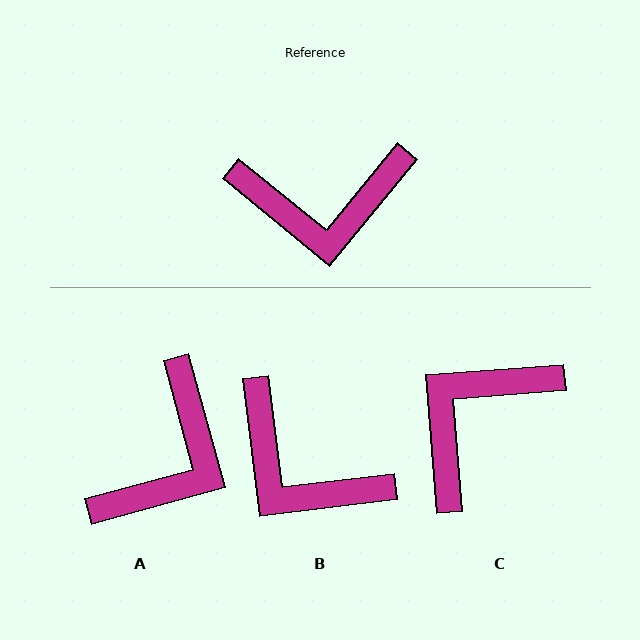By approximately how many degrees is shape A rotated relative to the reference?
Approximately 54 degrees counter-clockwise.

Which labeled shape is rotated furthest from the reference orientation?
C, about 136 degrees away.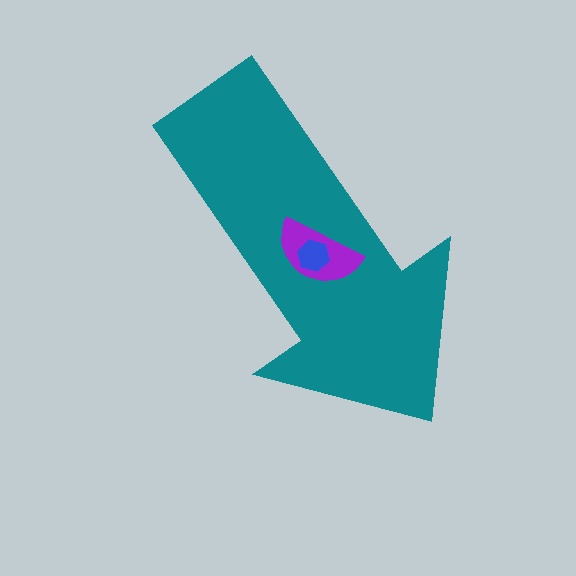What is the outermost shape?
The teal arrow.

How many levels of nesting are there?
3.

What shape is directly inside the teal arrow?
The purple semicircle.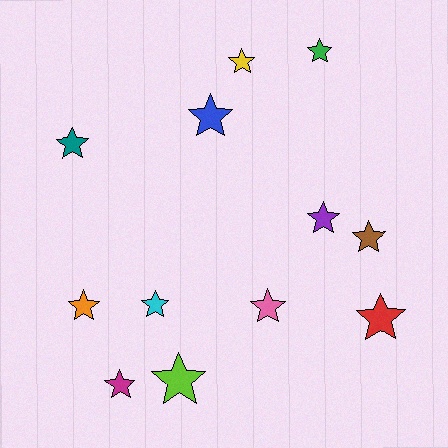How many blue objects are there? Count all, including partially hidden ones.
There is 1 blue object.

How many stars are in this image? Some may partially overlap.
There are 12 stars.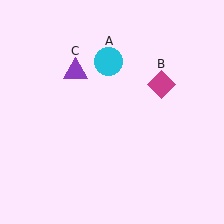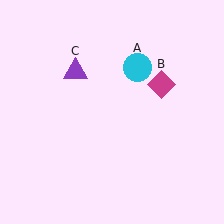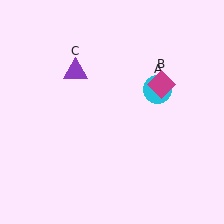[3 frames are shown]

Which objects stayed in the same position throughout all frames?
Magenta diamond (object B) and purple triangle (object C) remained stationary.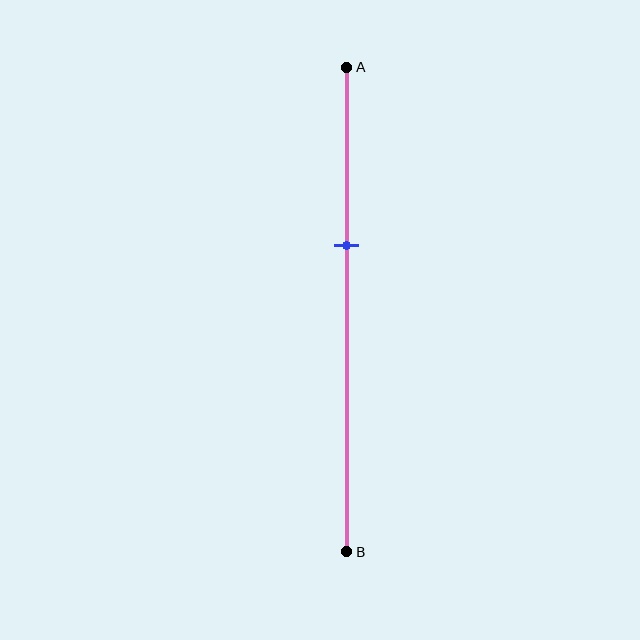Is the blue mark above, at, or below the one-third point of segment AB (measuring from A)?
The blue mark is below the one-third point of segment AB.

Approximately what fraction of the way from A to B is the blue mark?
The blue mark is approximately 35% of the way from A to B.